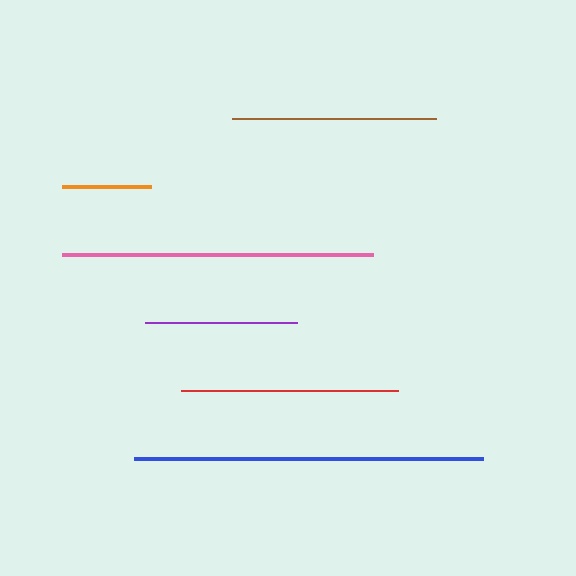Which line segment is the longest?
The blue line is the longest at approximately 349 pixels.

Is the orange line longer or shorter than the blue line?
The blue line is longer than the orange line.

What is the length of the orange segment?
The orange segment is approximately 90 pixels long.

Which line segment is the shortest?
The orange line is the shortest at approximately 90 pixels.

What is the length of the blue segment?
The blue segment is approximately 349 pixels long.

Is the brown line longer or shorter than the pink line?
The pink line is longer than the brown line.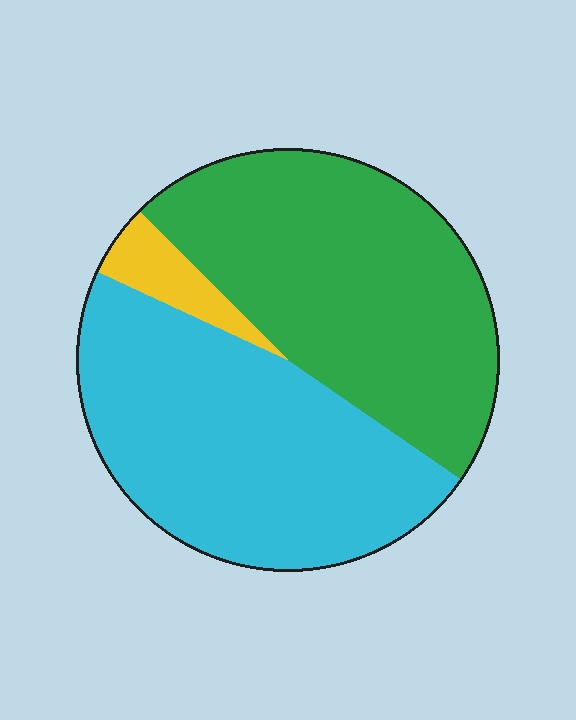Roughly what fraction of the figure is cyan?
Cyan covers 47% of the figure.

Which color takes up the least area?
Yellow, at roughly 5%.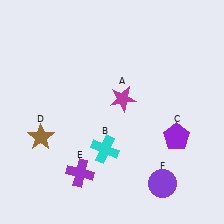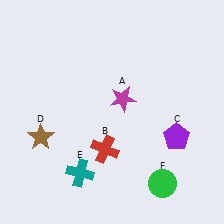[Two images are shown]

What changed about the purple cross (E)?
In Image 1, E is purple. In Image 2, it changed to teal.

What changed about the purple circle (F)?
In Image 1, F is purple. In Image 2, it changed to green.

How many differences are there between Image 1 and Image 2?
There are 3 differences between the two images.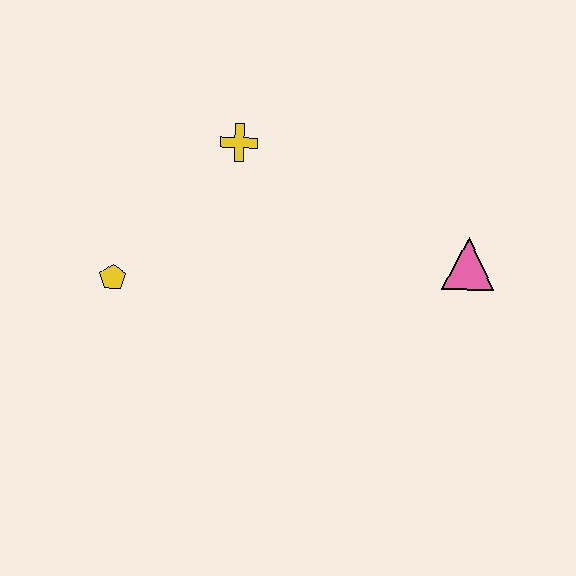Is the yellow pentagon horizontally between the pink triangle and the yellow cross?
No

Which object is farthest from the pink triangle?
The yellow pentagon is farthest from the pink triangle.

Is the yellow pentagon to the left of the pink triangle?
Yes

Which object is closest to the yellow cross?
The yellow pentagon is closest to the yellow cross.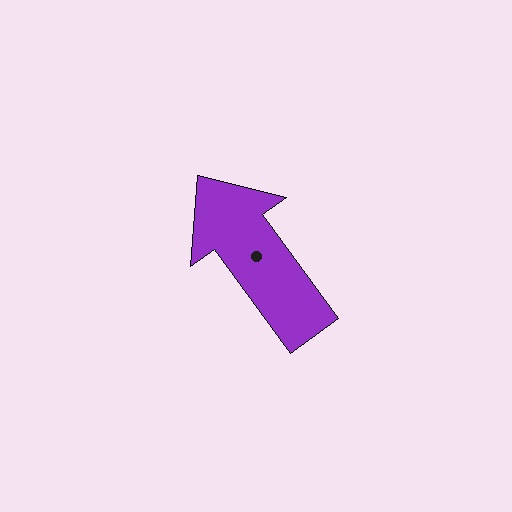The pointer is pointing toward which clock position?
Roughly 11 o'clock.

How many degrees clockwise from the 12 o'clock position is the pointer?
Approximately 324 degrees.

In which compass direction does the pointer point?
Northwest.